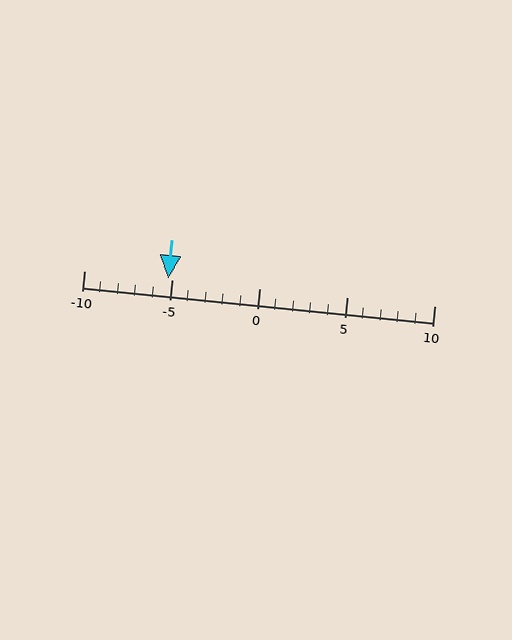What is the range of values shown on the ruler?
The ruler shows values from -10 to 10.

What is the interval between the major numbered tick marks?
The major tick marks are spaced 5 units apart.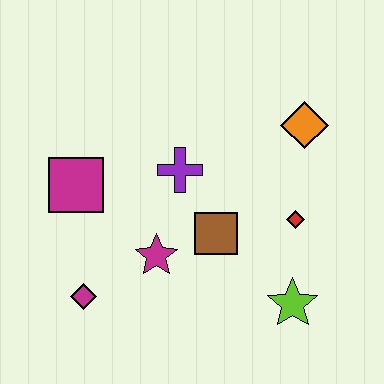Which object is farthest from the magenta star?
The orange diamond is farthest from the magenta star.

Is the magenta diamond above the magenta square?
No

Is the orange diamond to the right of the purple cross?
Yes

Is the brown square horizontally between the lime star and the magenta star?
Yes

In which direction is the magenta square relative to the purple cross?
The magenta square is to the left of the purple cross.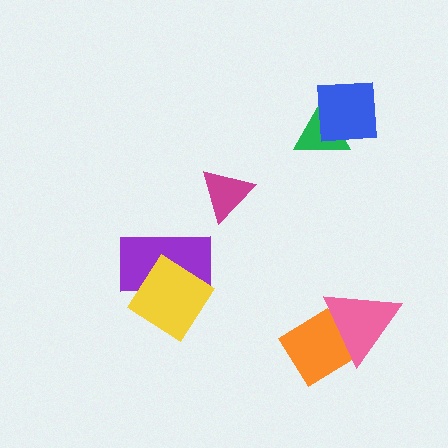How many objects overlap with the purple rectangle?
1 object overlaps with the purple rectangle.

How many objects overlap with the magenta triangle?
0 objects overlap with the magenta triangle.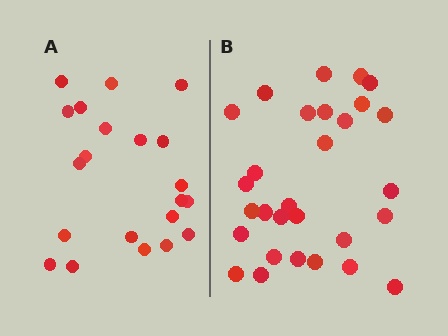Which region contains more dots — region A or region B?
Region B (the right region) has more dots.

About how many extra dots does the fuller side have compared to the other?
Region B has roughly 8 or so more dots than region A.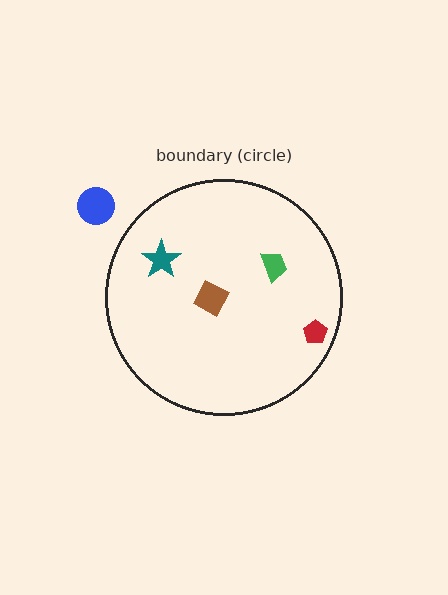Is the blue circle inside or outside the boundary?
Outside.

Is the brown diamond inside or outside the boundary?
Inside.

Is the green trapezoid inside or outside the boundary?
Inside.